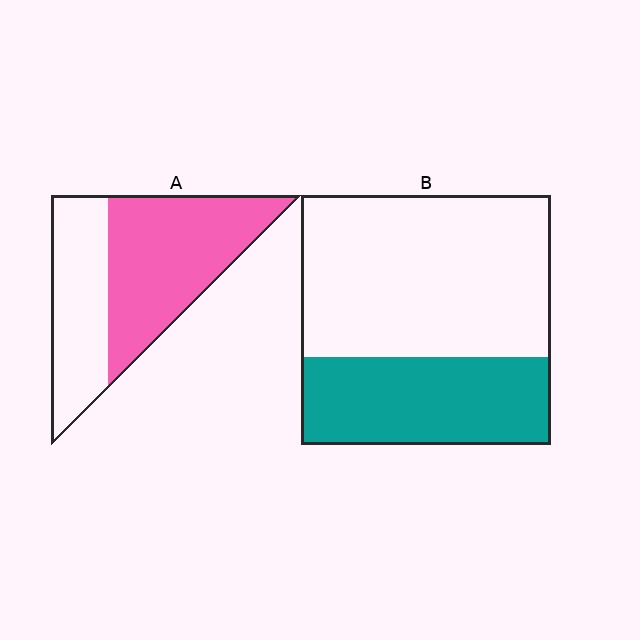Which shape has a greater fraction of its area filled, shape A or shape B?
Shape A.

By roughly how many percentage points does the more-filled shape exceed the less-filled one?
By roughly 25 percentage points (A over B).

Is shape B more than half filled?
No.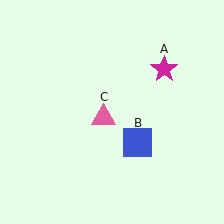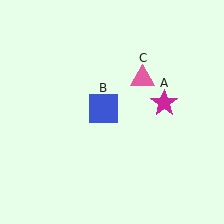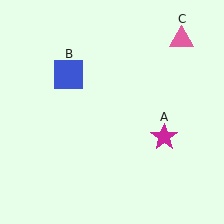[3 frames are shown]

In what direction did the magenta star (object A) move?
The magenta star (object A) moved down.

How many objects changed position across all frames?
3 objects changed position: magenta star (object A), blue square (object B), pink triangle (object C).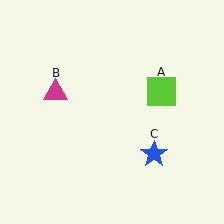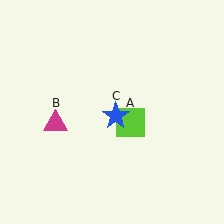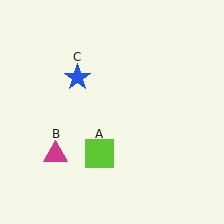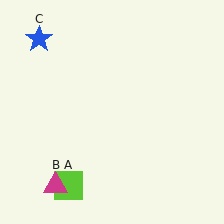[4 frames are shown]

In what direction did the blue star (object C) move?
The blue star (object C) moved up and to the left.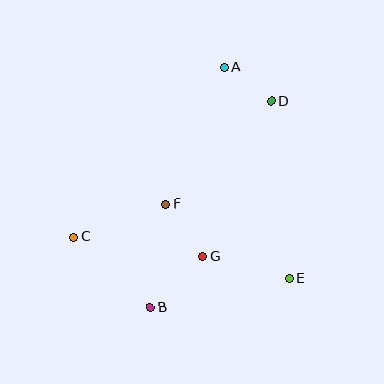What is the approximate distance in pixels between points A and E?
The distance between A and E is approximately 220 pixels.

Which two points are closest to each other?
Points A and D are closest to each other.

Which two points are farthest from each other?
Points A and B are farthest from each other.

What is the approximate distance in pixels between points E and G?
The distance between E and G is approximately 89 pixels.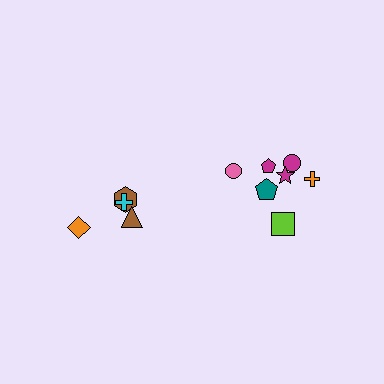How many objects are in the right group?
There are 7 objects.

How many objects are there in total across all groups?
There are 11 objects.